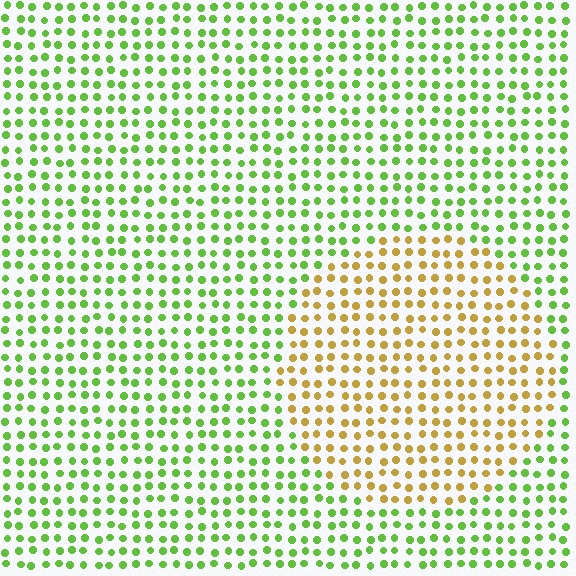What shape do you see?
I see a circle.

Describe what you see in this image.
The image is filled with small lime elements in a uniform arrangement. A circle-shaped region is visible where the elements are tinted to a slightly different hue, forming a subtle color boundary.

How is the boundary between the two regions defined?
The boundary is defined purely by a slight shift in hue (about 58 degrees). Spacing, size, and orientation are identical on both sides.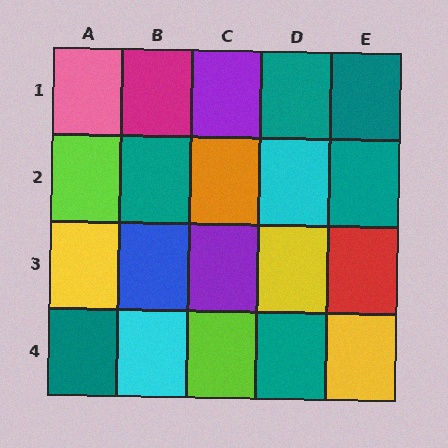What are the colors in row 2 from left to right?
Lime, teal, orange, cyan, teal.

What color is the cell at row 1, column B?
Magenta.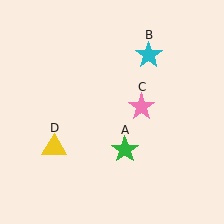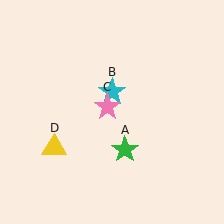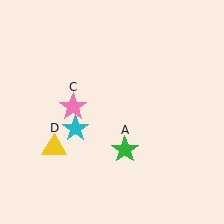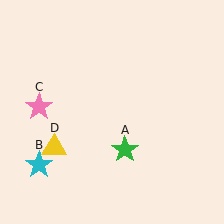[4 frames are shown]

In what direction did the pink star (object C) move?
The pink star (object C) moved left.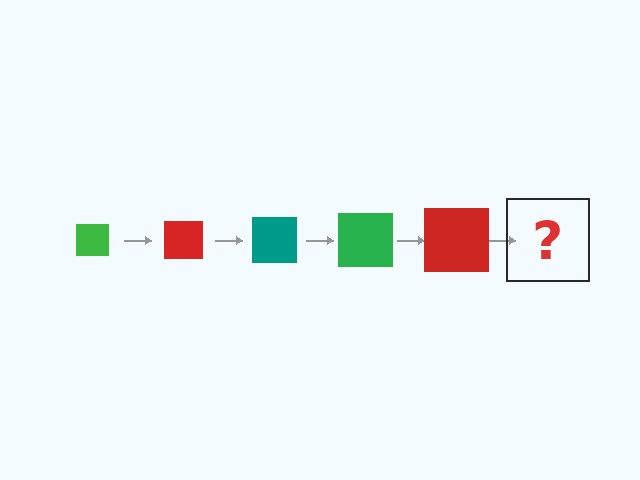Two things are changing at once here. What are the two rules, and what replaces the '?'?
The two rules are that the square grows larger each step and the color cycles through green, red, and teal. The '?' should be a teal square, larger than the previous one.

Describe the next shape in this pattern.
It should be a teal square, larger than the previous one.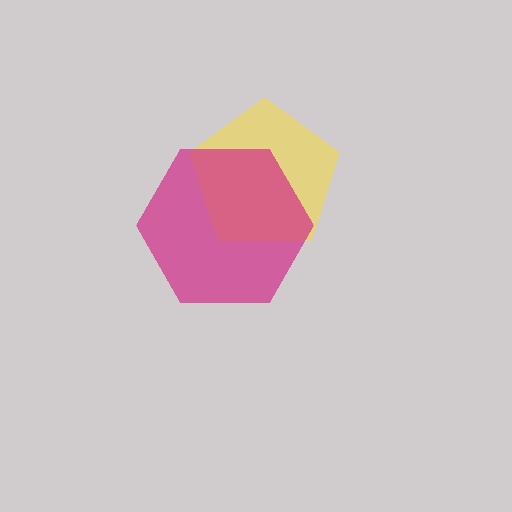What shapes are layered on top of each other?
The layered shapes are: a yellow pentagon, a magenta hexagon.